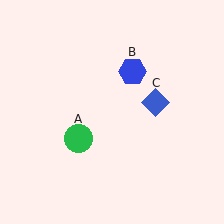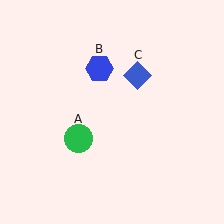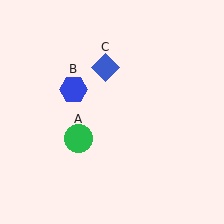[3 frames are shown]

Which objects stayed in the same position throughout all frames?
Green circle (object A) remained stationary.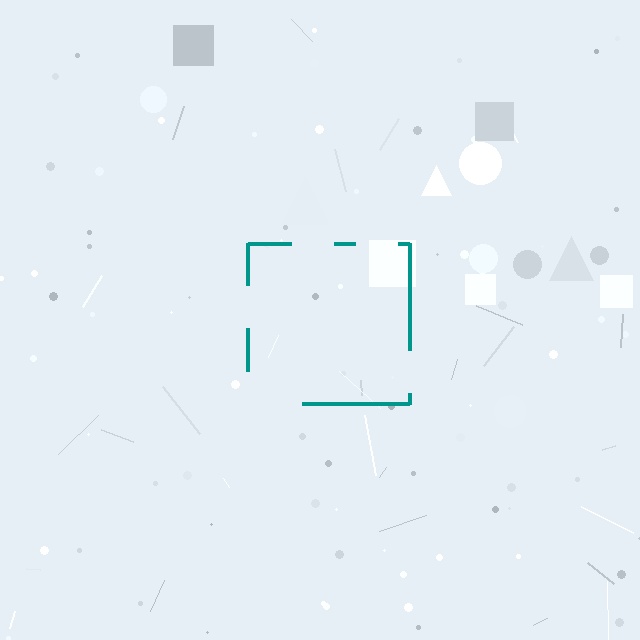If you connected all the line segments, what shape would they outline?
They would outline a square.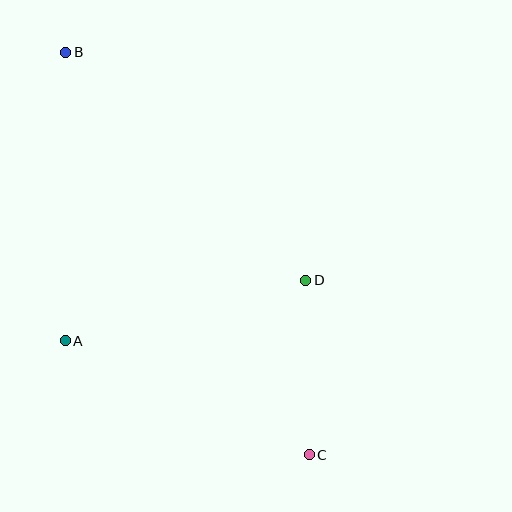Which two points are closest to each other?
Points C and D are closest to each other.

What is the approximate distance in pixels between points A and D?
The distance between A and D is approximately 248 pixels.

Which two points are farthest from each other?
Points B and C are farthest from each other.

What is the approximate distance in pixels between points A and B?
The distance between A and B is approximately 288 pixels.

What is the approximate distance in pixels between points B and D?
The distance between B and D is approximately 331 pixels.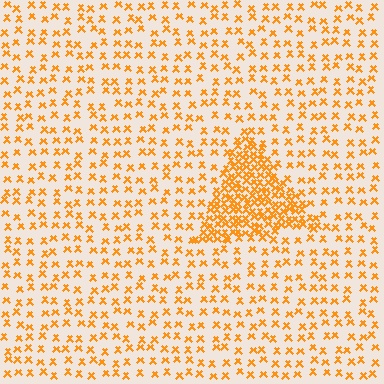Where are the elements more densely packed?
The elements are more densely packed inside the triangle boundary.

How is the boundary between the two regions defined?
The boundary is defined by a change in element density (approximately 2.9x ratio). All elements are the same color, size, and shape.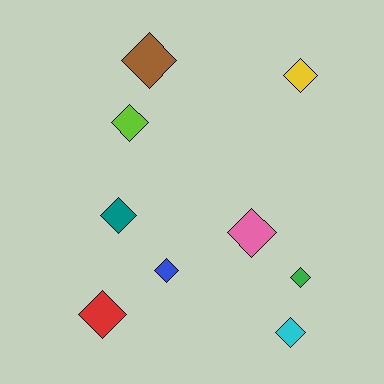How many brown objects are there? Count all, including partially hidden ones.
There is 1 brown object.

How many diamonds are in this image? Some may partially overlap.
There are 9 diamonds.